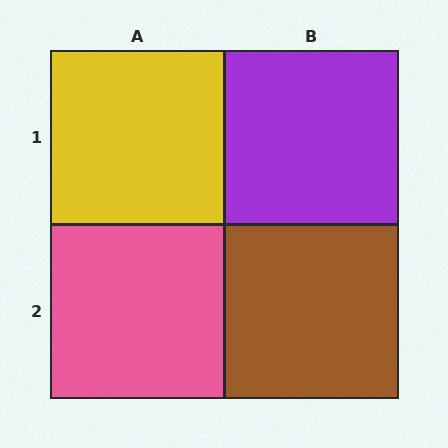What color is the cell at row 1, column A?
Yellow.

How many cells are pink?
1 cell is pink.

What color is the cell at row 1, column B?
Purple.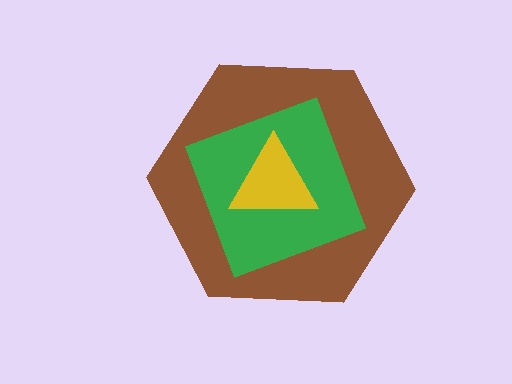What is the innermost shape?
The yellow triangle.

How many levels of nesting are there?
3.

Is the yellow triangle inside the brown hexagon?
Yes.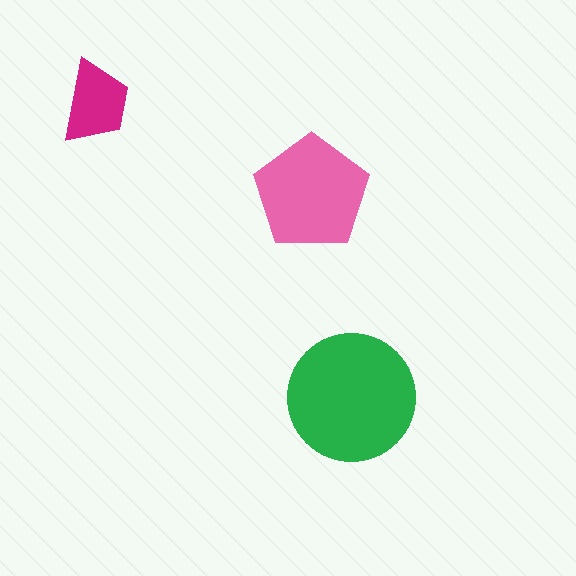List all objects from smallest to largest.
The magenta trapezoid, the pink pentagon, the green circle.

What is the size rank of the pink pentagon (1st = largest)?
2nd.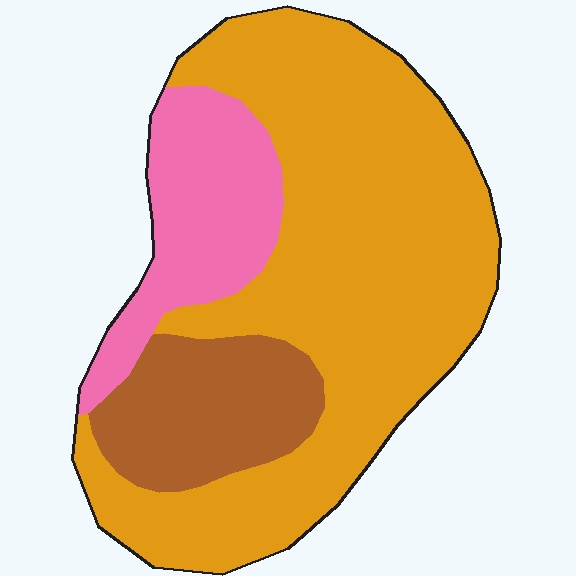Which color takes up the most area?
Orange, at roughly 65%.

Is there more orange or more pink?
Orange.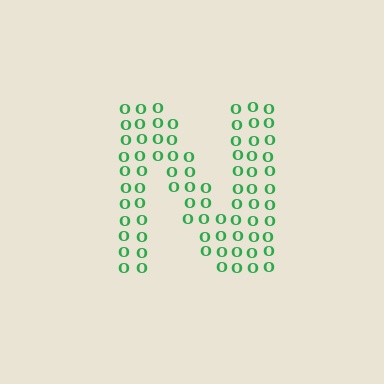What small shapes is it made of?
It is made of small letter O's.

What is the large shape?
The large shape is the letter N.